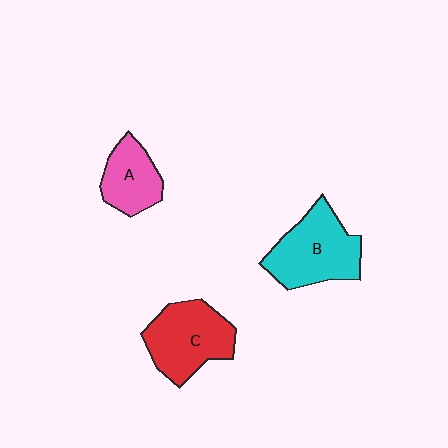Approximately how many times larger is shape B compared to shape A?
Approximately 1.6 times.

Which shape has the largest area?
Shape B (cyan).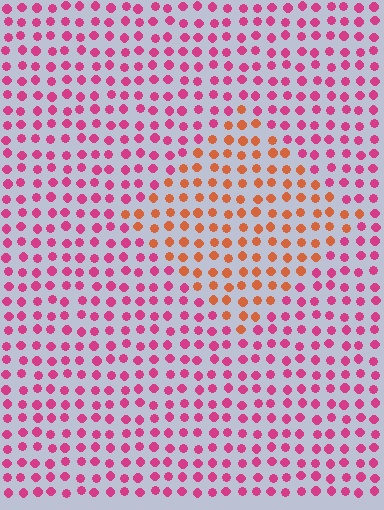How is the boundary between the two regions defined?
The boundary is defined purely by a slight shift in hue (about 47 degrees). Spacing, size, and orientation are identical on both sides.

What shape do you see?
I see a diamond.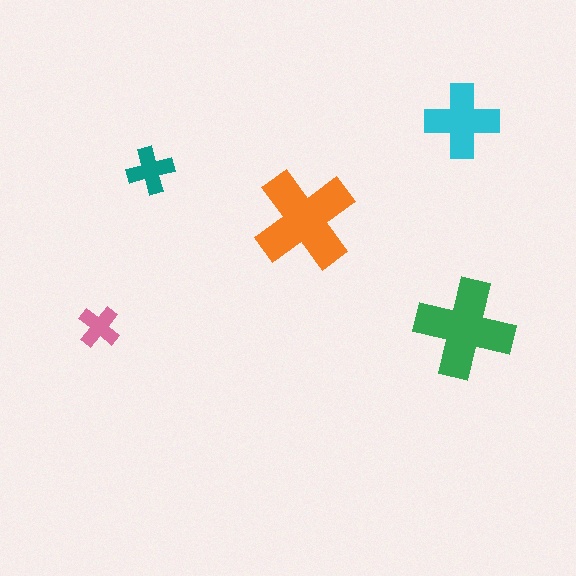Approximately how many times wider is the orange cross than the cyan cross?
About 1.5 times wider.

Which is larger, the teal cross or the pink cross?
The teal one.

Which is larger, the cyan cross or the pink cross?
The cyan one.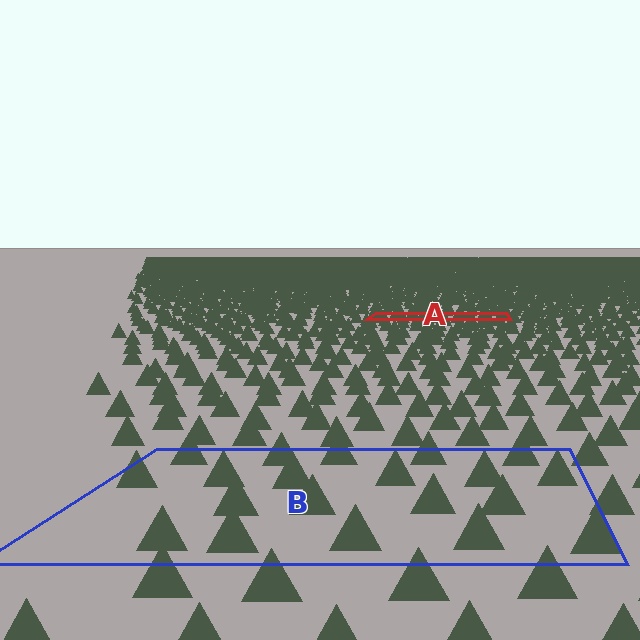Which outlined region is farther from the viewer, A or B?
Region A is farther from the viewer — the texture elements inside it appear smaller and more densely packed.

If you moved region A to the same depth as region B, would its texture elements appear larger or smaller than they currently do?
They would appear larger. At a closer depth, the same texture elements are projected at a bigger on-screen size.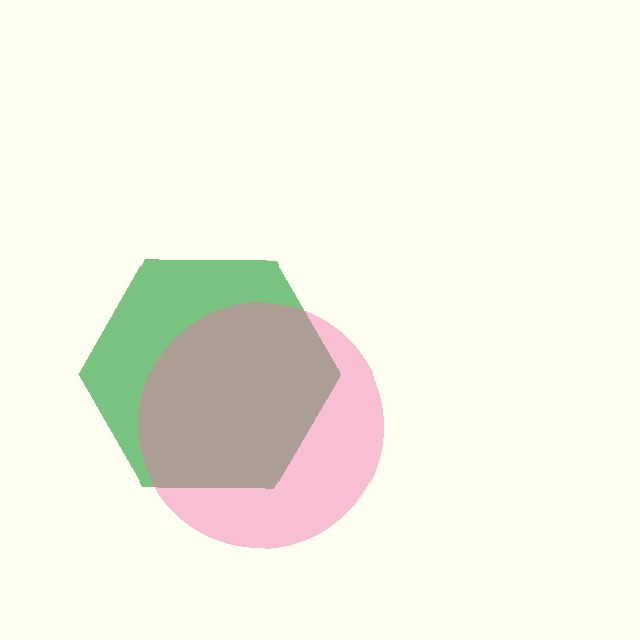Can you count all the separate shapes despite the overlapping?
Yes, there are 2 separate shapes.